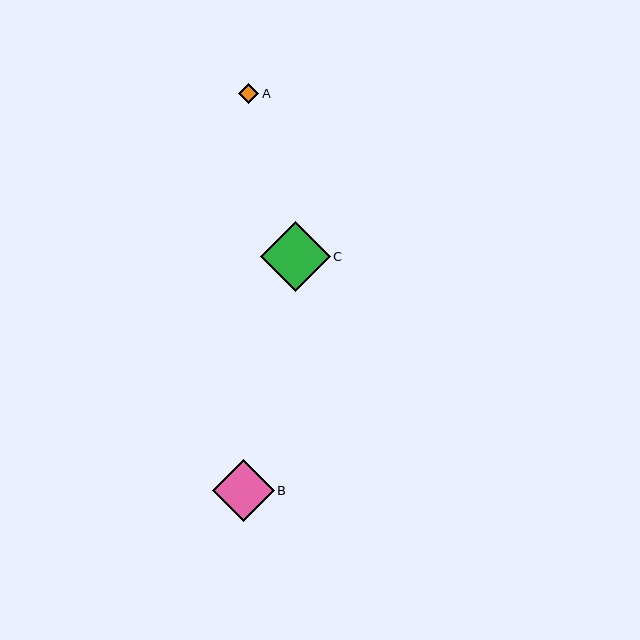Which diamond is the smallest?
Diamond A is the smallest with a size of approximately 20 pixels.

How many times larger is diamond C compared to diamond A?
Diamond C is approximately 3.4 times the size of diamond A.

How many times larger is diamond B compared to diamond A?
Diamond B is approximately 3.0 times the size of diamond A.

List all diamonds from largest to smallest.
From largest to smallest: C, B, A.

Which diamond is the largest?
Diamond C is the largest with a size of approximately 70 pixels.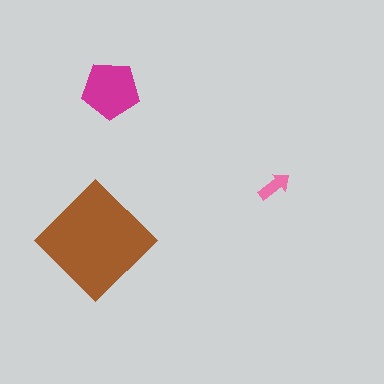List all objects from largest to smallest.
The brown diamond, the magenta pentagon, the pink arrow.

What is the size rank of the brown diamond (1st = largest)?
1st.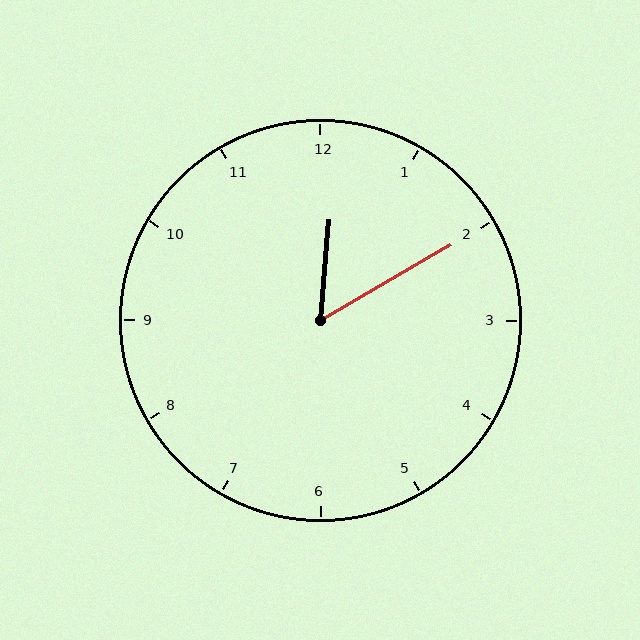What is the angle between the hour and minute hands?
Approximately 55 degrees.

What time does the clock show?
12:10.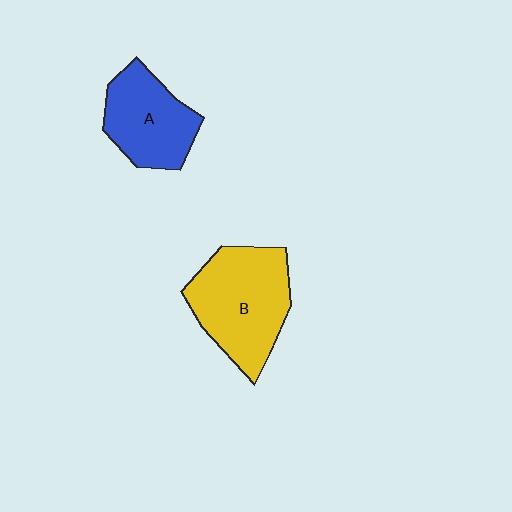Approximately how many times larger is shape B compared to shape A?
Approximately 1.4 times.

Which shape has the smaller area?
Shape A (blue).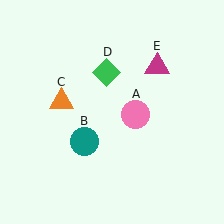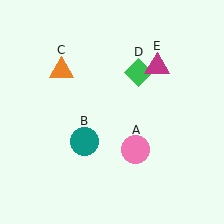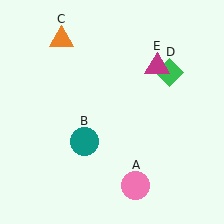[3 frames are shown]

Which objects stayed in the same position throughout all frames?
Teal circle (object B) and magenta triangle (object E) remained stationary.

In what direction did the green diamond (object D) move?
The green diamond (object D) moved right.